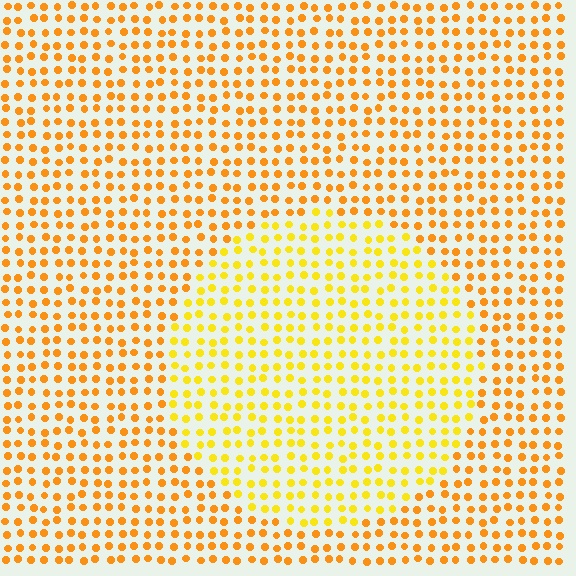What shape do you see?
I see a circle.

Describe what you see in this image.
The image is filled with small orange elements in a uniform arrangement. A circle-shaped region is visible where the elements are tinted to a slightly different hue, forming a subtle color boundary.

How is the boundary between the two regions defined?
The boundary is defined purely by a slight shift in hue (about 22 degrees). Spacing, size, and orientation are identical on both sides.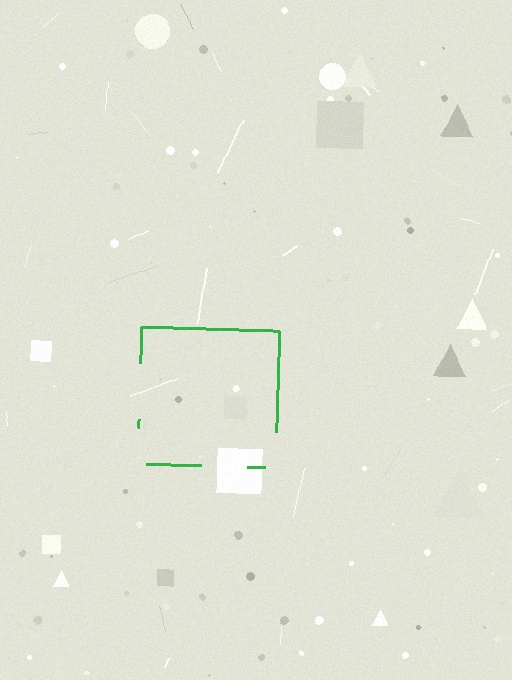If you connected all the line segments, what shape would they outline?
They would outline a square.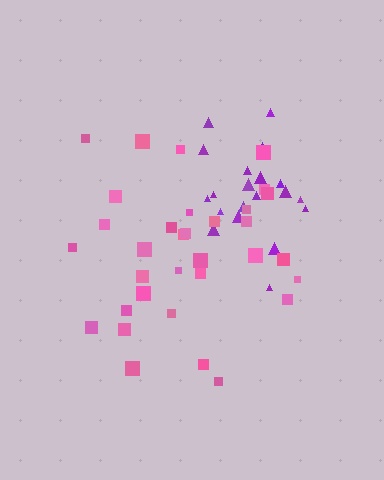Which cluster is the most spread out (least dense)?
Pink.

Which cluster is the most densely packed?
Purple.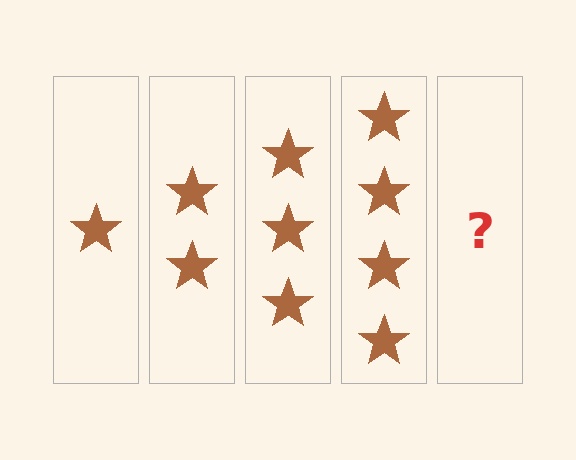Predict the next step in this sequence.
The next step is 5 stars.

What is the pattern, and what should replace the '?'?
The pattern is that each step adds one more star. The '?' should be 5 stars.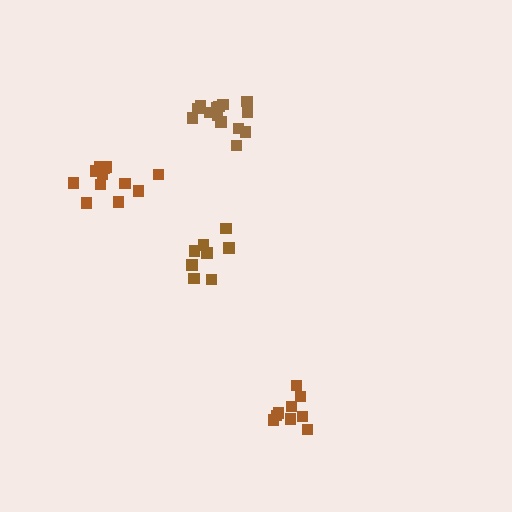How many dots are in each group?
Group 1: 8 dots, Group 2: 9 dots, Group 3: 14 dots, Group 4: 13 dots (44 total).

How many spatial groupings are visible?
There are 4 spatial groupings.